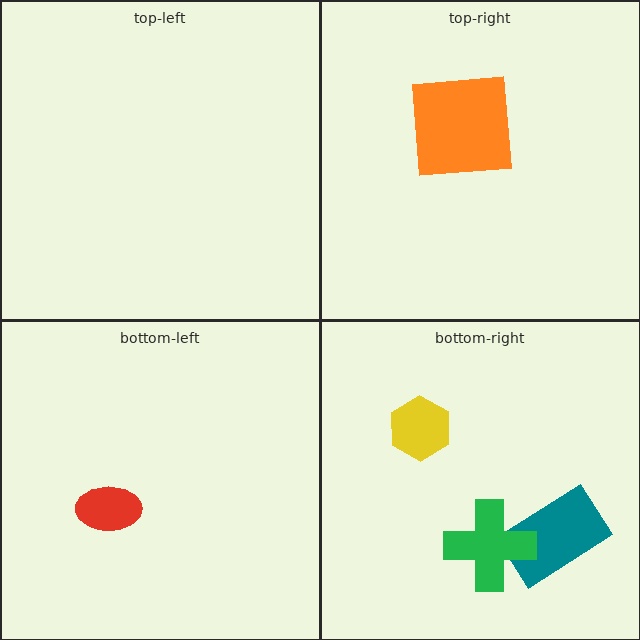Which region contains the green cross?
The bottom-right region.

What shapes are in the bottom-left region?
The red ellipse.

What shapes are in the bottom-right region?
The yellow hexagon, the teal rectangle, the green cross.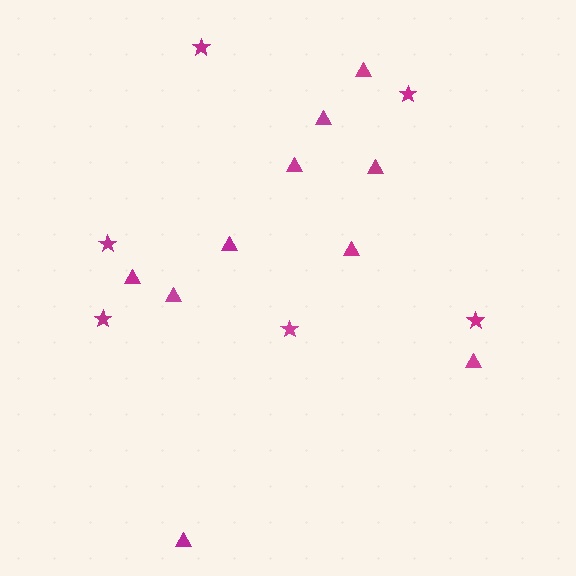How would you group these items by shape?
There are 2 groups: one group of stars (6) and one group of triangles (10).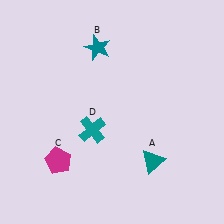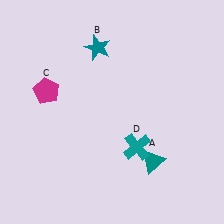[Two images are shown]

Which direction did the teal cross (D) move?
The teal cross (D) moved right.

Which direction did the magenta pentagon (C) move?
The magenta pentagon (C) moved up.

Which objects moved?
The objects that moved are: the magenta pentagon (C), the teal cross (D).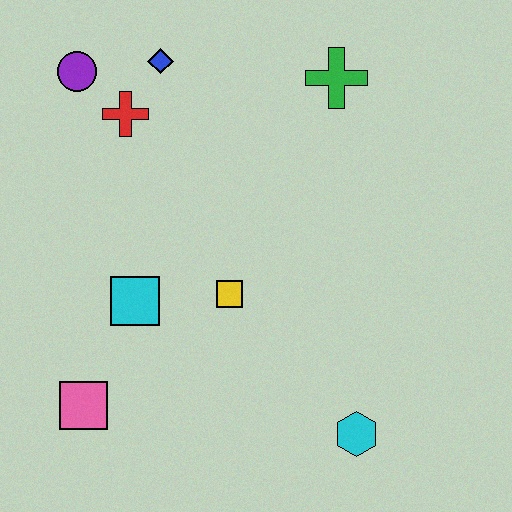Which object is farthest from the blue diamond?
The cyan hexagon is farthest from the blue diamond.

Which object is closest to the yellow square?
The cyan square is closest to the yellow square.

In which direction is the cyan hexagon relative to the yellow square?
The cyan hexagon is below the yellow square.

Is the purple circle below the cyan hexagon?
No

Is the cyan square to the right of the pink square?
Yes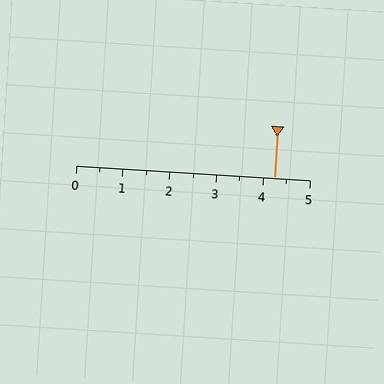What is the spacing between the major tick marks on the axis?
The major ticks are spaced 1 apart.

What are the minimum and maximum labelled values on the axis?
The axis runs from 0 to 5.